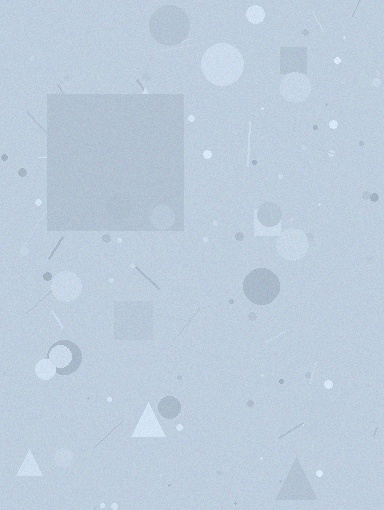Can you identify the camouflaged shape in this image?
The camouflaged shape is a square.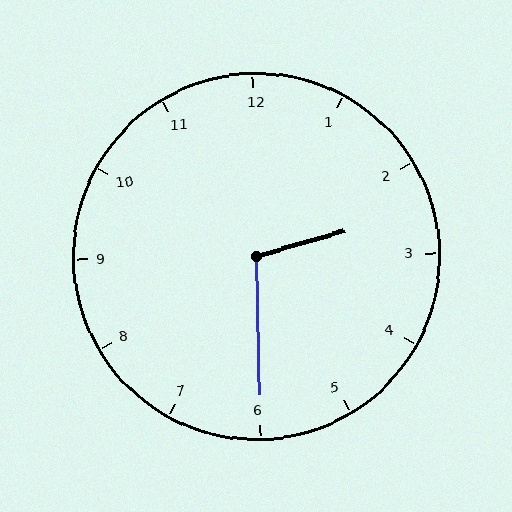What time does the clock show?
2:30.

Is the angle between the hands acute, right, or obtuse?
It is obtuse.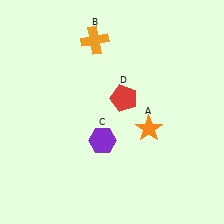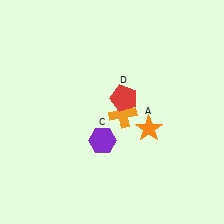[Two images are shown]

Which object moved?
The orange cross (B) moved down.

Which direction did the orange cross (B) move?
The orange cross (B) moved down.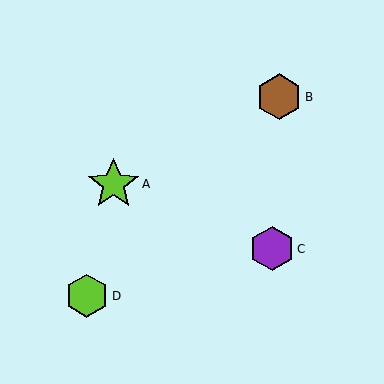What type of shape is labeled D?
Shape D is a lime hexagon.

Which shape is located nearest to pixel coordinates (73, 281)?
The lime hexagon (labeled D) at (87, 296) is nearest to that location.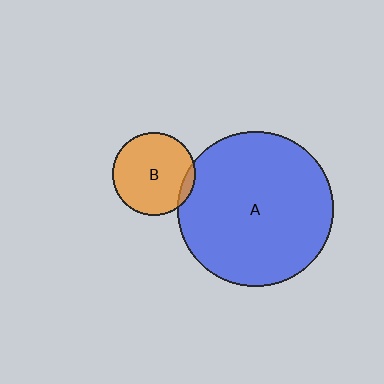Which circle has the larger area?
Circle A (blue).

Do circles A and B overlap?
Yes.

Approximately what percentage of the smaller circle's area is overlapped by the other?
Approximately 5%.